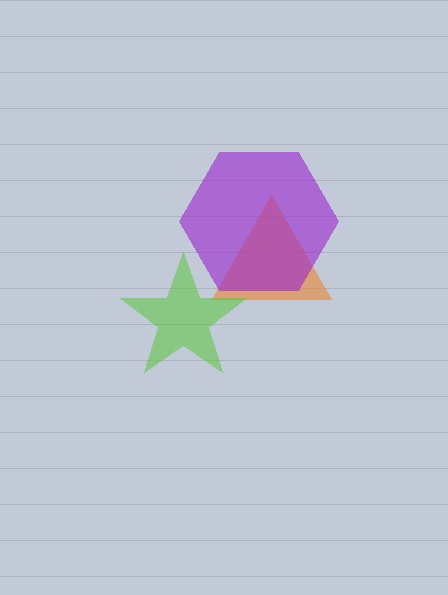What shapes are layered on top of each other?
The layered shapes are: an orange triangle, a purple hexagon, a lime star.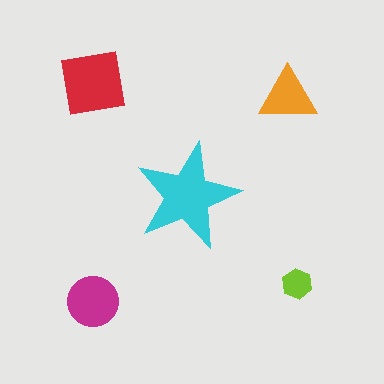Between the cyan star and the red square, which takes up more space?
The cyan star.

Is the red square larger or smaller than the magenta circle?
Larger.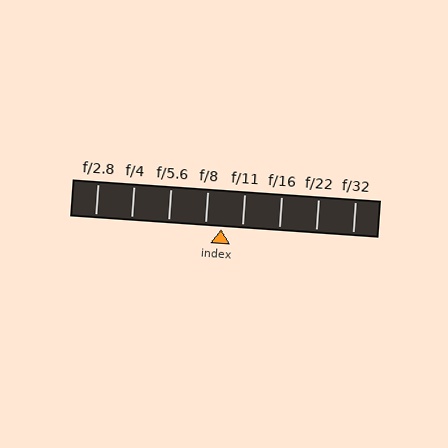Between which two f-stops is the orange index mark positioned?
The index mark is between f/8 and f/11.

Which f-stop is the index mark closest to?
The index mark is closest to f/8.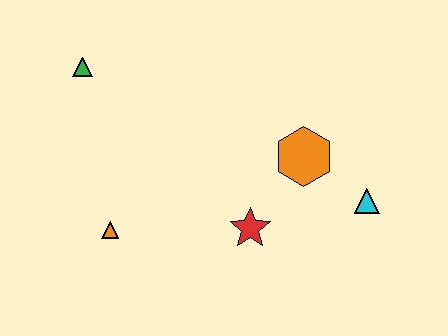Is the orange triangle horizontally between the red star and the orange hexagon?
No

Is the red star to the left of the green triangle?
No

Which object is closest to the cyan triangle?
The orange hexagon is closest to the cyan triangle.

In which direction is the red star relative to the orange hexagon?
The red star is below the orange hexagon.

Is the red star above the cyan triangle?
No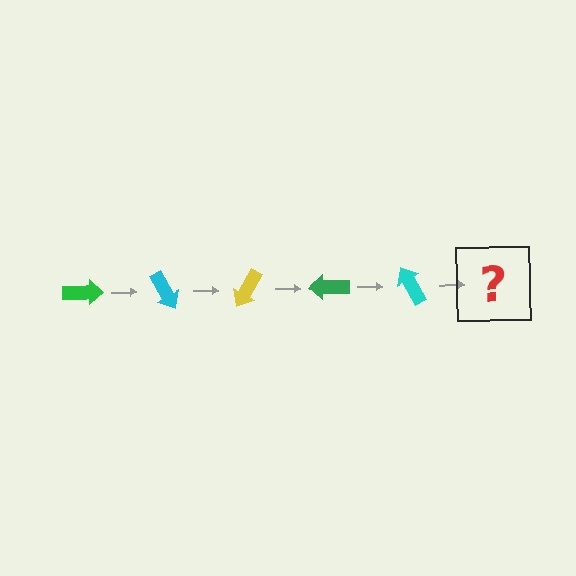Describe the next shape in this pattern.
It should be a yellow arrow, rotated 300 degrees from the start.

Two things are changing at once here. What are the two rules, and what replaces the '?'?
The two rules are that it rotates 60 degrees each step and the color cycles through green, cyan, and yellow. The '?' should be a yellow arrow, rotated 300 degrees from the start.